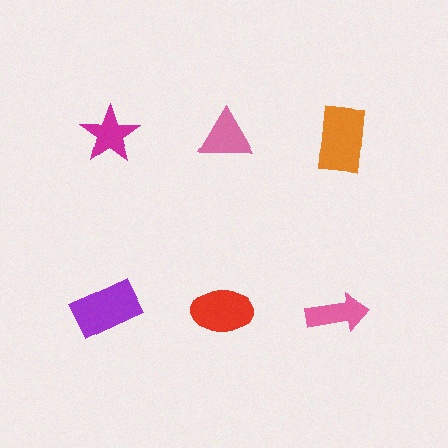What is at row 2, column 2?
A red ellipse.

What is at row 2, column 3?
A pink arrow.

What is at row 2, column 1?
A purple rectangle.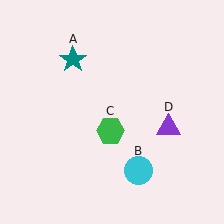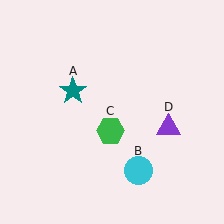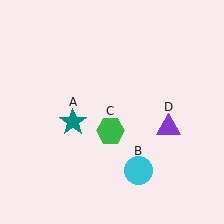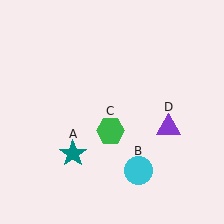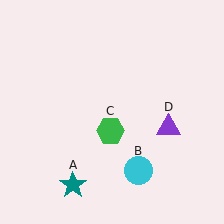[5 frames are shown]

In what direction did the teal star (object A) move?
The teal star (object A) moved down.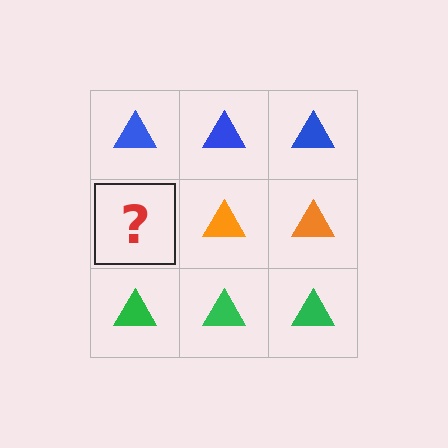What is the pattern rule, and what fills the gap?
The rule is that each row has a consistent color. The gap should be filled with an orange triangle.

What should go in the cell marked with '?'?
The missing cell should contain an orange triangle.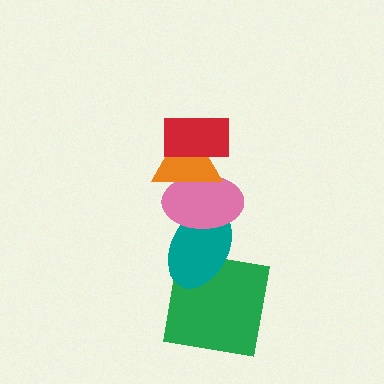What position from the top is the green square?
The green square is 5th from the top.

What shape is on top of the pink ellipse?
The orange triangle is on top of the pink ellipse.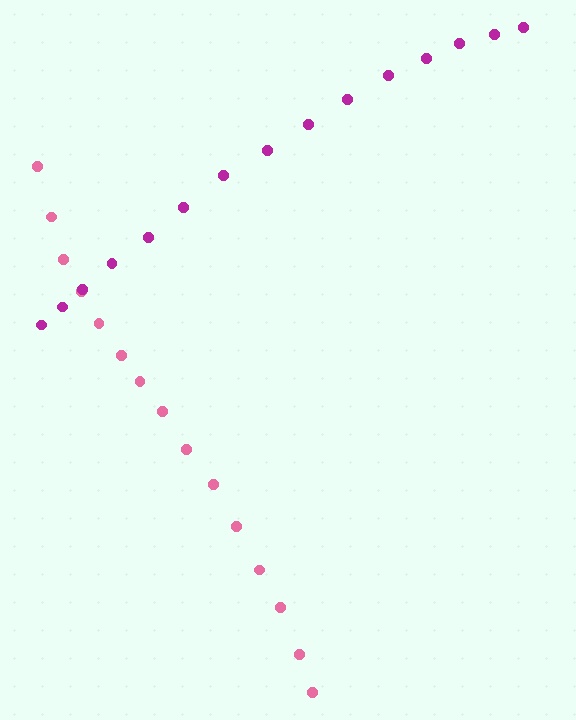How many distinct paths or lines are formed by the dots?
There are 2 distinct paths.